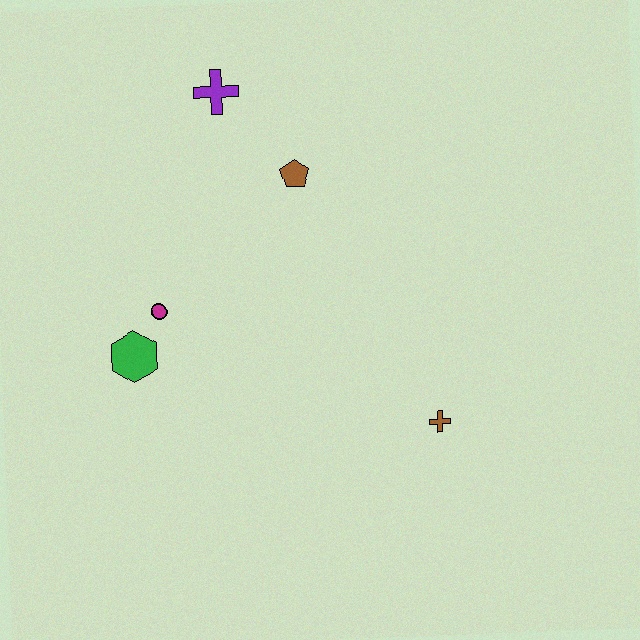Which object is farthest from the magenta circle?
The brown cross is farthest from the magenta circle.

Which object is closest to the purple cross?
The brown pentagon is closest to the purple cross.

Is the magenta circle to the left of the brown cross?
Yes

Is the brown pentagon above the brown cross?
Yes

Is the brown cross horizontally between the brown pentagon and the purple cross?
No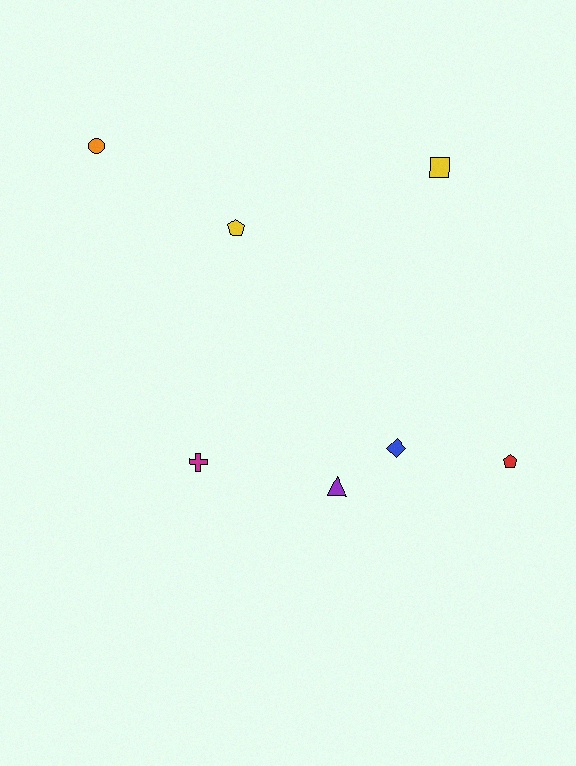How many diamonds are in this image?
There is 1 diamond.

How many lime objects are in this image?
There are no lime objects.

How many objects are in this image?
There are 7 objects.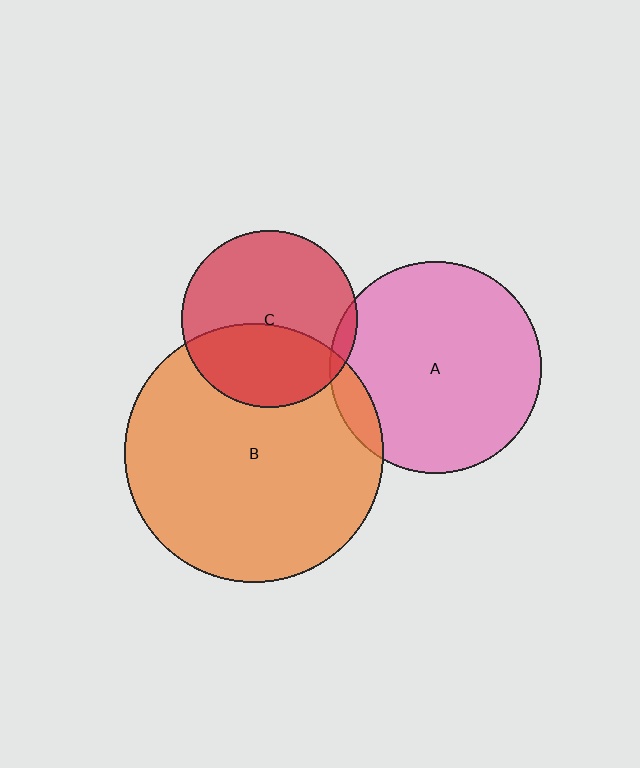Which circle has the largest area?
Circle B (orange).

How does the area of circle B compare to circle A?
Approximately 1.5 times.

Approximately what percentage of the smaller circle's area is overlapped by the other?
Approximately 10%.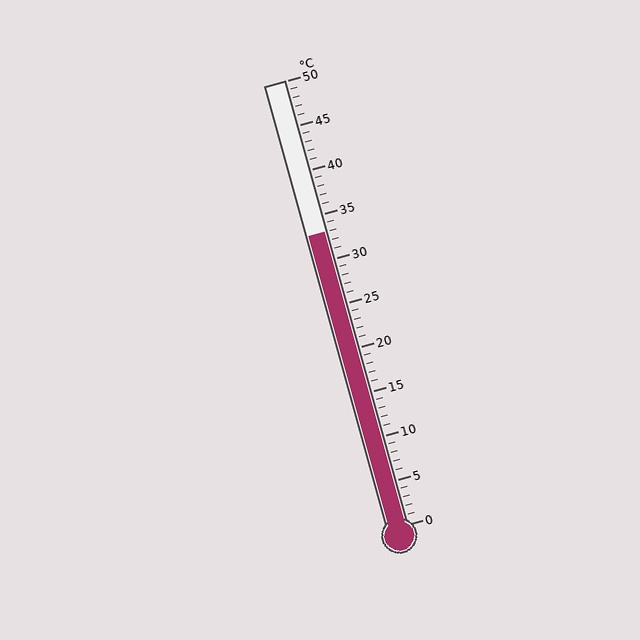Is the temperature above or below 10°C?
The temperature is above 10°C.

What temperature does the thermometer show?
The thermometer shows approximately 33°C.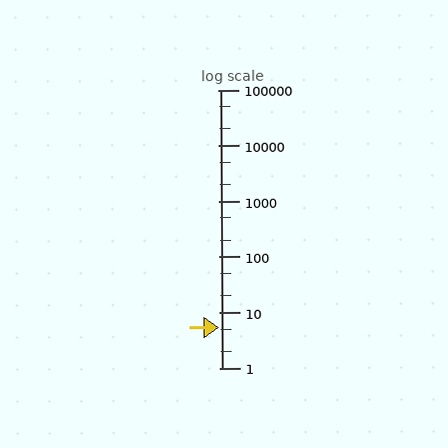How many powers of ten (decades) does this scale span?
The scale spans 5 decades, from 1 to 100000.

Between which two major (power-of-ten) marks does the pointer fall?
The pointer is between 1 and 10.